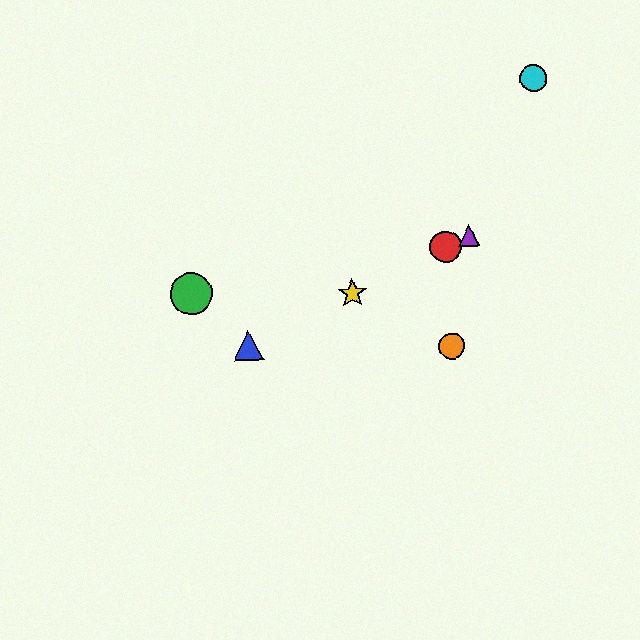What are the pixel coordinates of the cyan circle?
The cyan circle is at (533, 78).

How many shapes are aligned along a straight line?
4 shapes (the red circle, the blue triangle, the yellow star, the purple triangle) are aligned along a straight line.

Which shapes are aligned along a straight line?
The red circle, the blue triangle, the yellow star, the purple triangle are aligned along a straight line.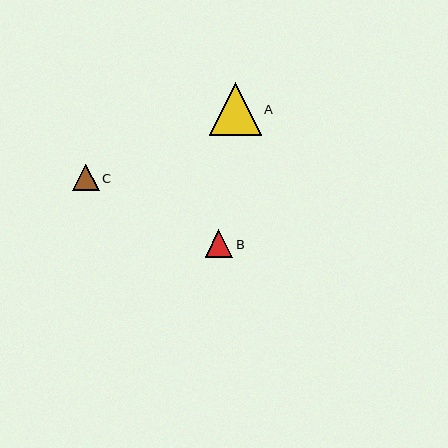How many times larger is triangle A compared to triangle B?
Triangle A is approximately 1.9 times the size of triangle B.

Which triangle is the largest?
Triangle A is the largest with a size of approximately 52 pixels.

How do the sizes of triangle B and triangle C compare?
Triangle B and triangle C are approximately the same size.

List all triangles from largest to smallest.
From largest to smallest: A, B, C.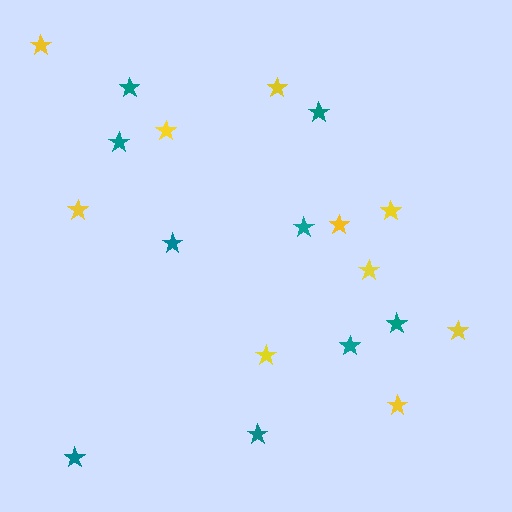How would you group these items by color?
There are 2 groups: one group of yellow stars (10) and one group of teal stars (9).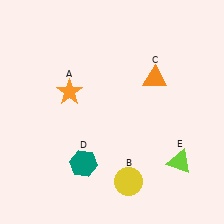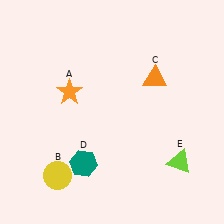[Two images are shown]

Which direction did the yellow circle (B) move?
The yellow circle (B) moved left.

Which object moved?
The yellow circle (B) moved left.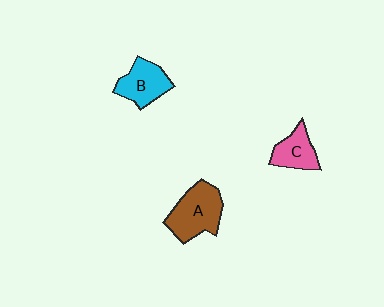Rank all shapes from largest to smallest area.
From largest to smallest: A (brown), B (cyan), C (pink).